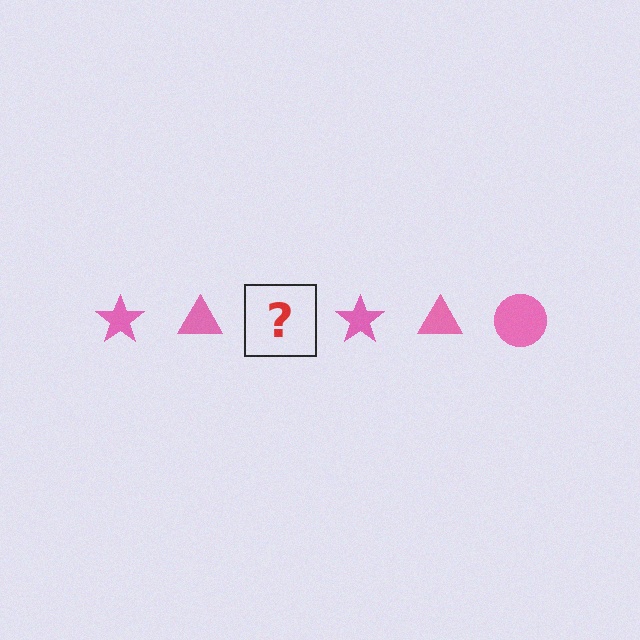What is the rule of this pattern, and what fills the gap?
The rule is that the pattern cycles through star, triangle, circle shapes in pink. The gap should be filled with a pink circle.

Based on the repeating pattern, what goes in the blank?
The blank should be a pink circle.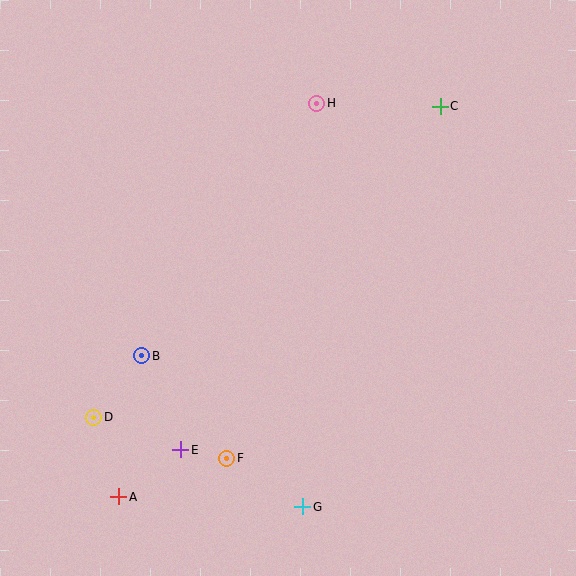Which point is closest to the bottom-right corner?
Point G is closest to the bottom-right corner.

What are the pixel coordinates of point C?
Point C is at (440, 106).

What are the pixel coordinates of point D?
Point D is at (94, 417).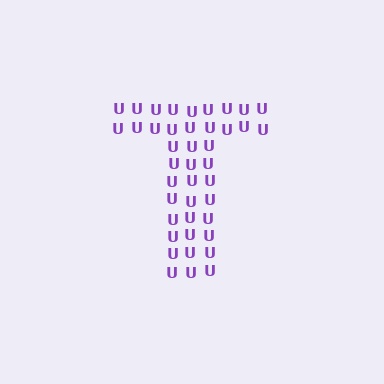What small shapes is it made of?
It is made of small letter U's.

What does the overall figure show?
The overall figure shows the letter T.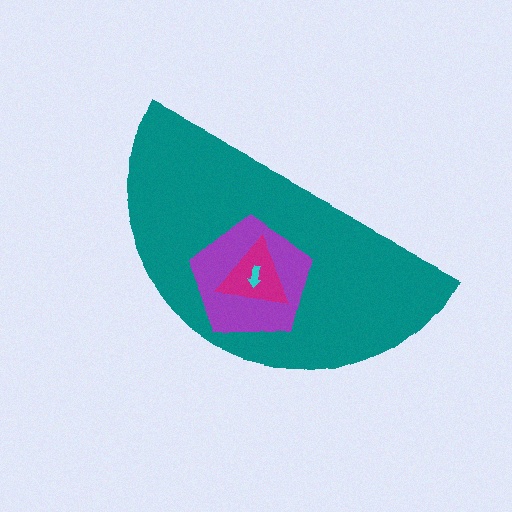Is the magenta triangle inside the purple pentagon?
Yes.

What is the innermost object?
The cyan arrow.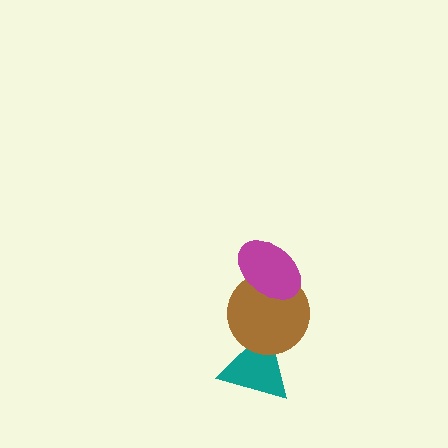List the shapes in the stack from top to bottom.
From top to bottom: the magenta ellipse, the brown circle, the teal triangle.